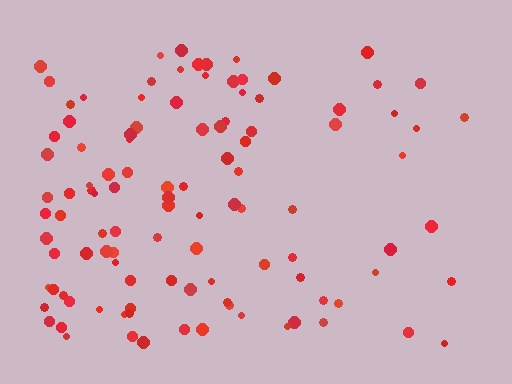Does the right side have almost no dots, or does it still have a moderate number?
Still a moderate number, just noticeably fewer than the left.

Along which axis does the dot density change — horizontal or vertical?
Horizontal.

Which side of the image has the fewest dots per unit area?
The right.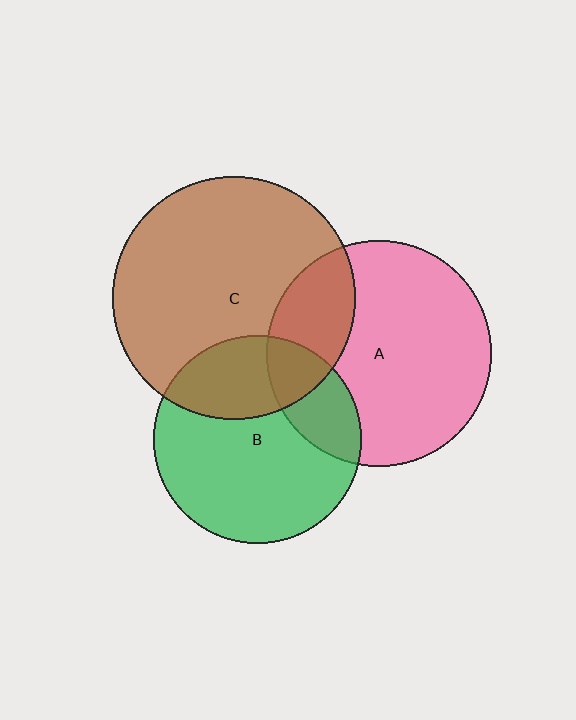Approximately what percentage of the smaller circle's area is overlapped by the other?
Approximately 25%.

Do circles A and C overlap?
Yes.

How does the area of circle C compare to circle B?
Approximately 1.4 times.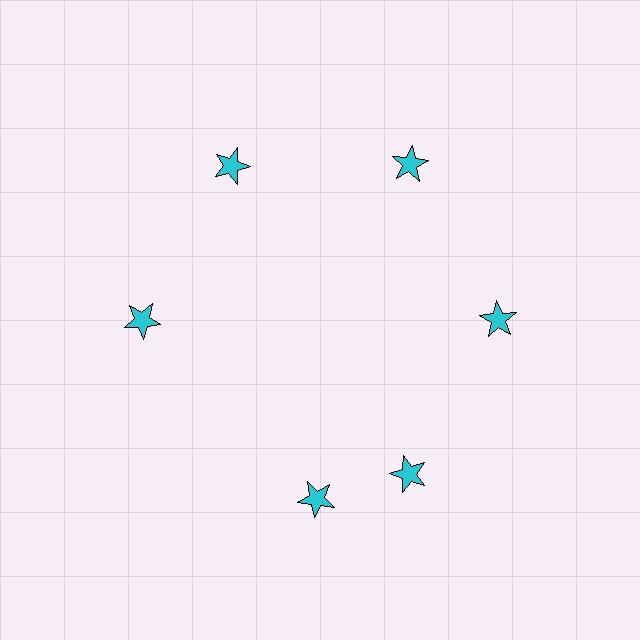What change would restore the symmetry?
The symmetry would be restored by rotating it back into even spacing with its neighbors so that all 6 stars sit at equal angles and equal distance from the center.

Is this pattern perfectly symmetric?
No. The 6 cyan stars are arranged in a ring, but one element near the 7 o'clock position is rotated out of alignment along the ring, breaking the 6-fold rotational symmetry.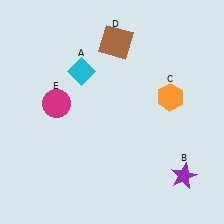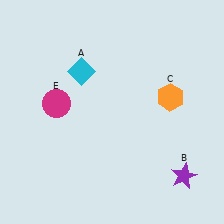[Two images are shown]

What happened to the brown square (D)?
The brown square (D) was removed in Image 2. It was in the top-right area of Image 1.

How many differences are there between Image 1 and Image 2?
There is 1 difference between the two images.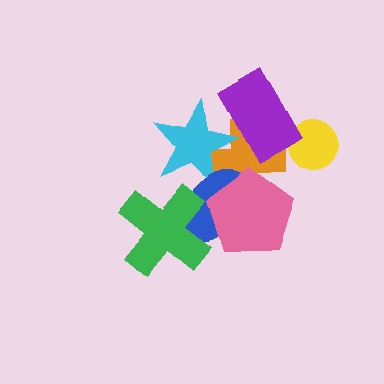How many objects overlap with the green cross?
1 object overlaps with the green cross.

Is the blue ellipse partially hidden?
Yes, it is partially covered by another shape.